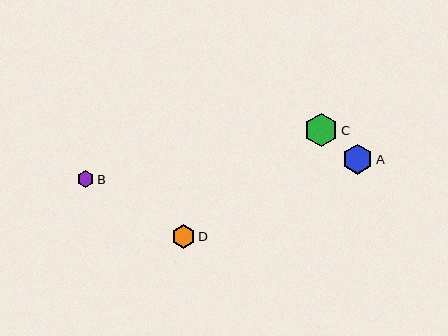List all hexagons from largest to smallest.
From largest to smallest: C, A, D, B.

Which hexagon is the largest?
Hexagon C is the largest with a size of approximately 33 pixels.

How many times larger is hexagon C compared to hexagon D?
Hexagon C is approximately 1.4 times the size of hexagon D.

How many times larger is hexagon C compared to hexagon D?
Hexagon C is approximately 1.4 times the size of hexagon D.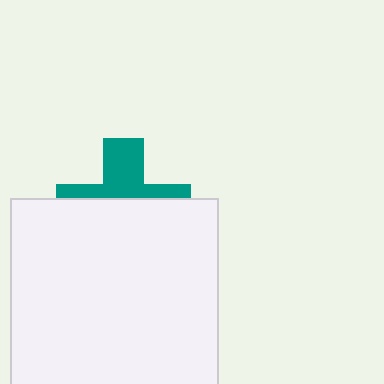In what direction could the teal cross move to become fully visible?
The teal cross could move up. That would shift it out from behind the white square entirely.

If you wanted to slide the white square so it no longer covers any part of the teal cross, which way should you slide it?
Slide it down — that is the most direct way to separate the two shapes.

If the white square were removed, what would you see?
You would see the complete teal cross.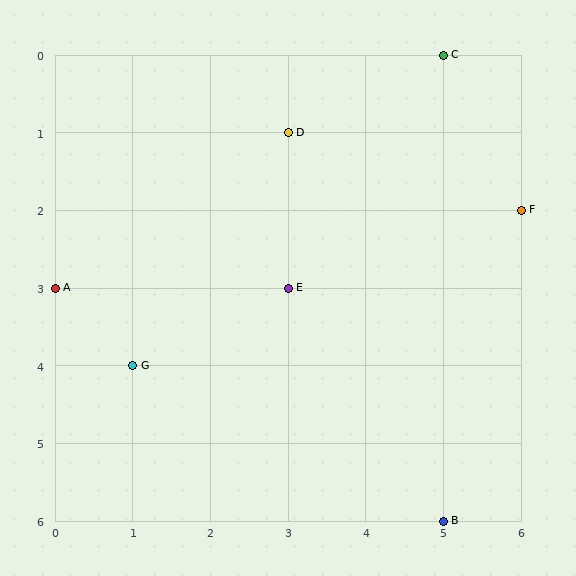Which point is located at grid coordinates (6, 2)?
Point F is at (6, 2).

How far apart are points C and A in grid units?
Points C and A are 5 columns and 3 rows apart (about 5.8 grid units diagonally).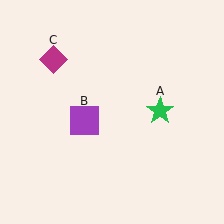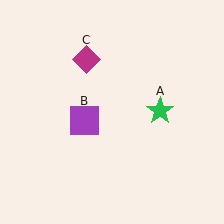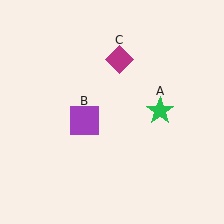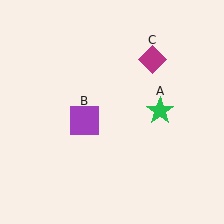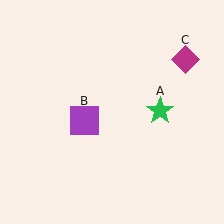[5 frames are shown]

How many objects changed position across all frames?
1 object changed position: magenta diamond (object C).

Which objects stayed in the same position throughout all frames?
Green star (object A) and purple square (object B) remained stationary.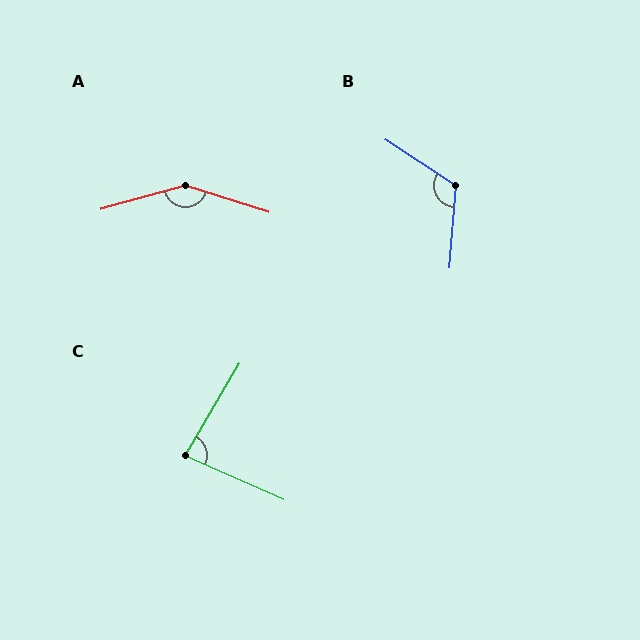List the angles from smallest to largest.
C (83°), B (119°), A (147°).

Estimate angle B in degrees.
Approximately 119 degrees.